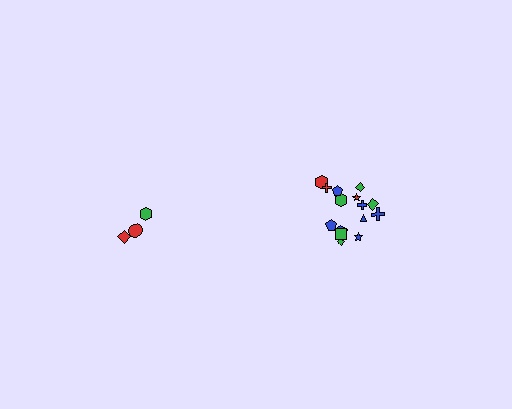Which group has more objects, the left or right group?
The right group.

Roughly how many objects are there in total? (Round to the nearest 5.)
Roughly 20 objects in total.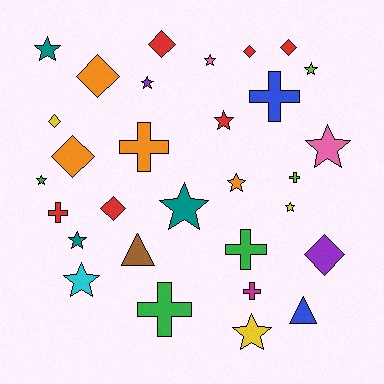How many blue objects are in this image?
There are 2 blue objects.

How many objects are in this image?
There are 30 objects.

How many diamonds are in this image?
There are 8 diamonds.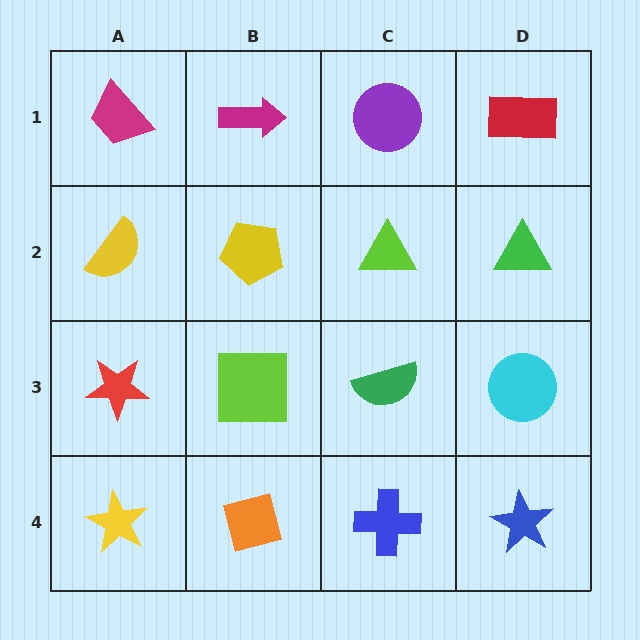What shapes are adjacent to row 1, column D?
A green triangle (row 2, column D), a purple circle (row 1, column C).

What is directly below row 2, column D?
A cyan circle.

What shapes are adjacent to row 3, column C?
A lime triangle (row 2, column C), a blue cross (row 4, column C), a lime square (row 3, column B), a cyan circle (row 3, column D).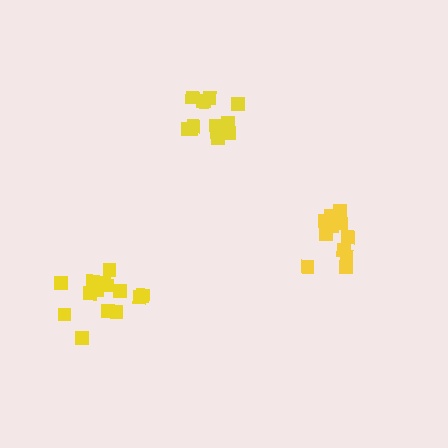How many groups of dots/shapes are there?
There are 3 groups.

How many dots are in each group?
Group 1: 11 dots, Group 2: 13 dots, Group 3: 15 dots (39 total).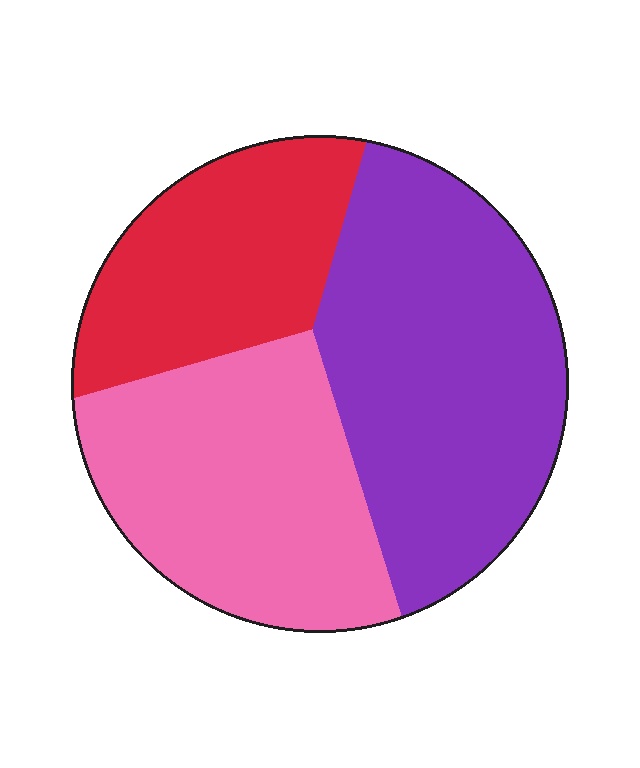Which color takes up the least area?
Red, at roughly 25%.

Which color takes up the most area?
Purple, at roughly 40%.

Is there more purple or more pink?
Purple.